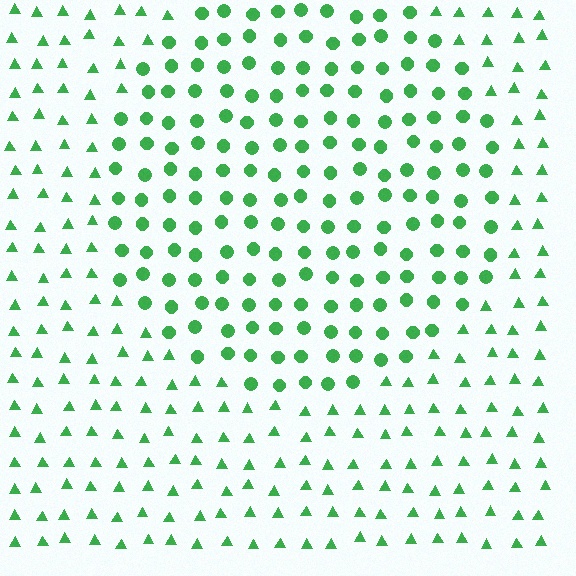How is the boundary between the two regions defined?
The boundary is defined by a change in element shape: circles inside vs. triangles outside. All elements share the same color and spacing.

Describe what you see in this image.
The image is filled with small green elements arranged in a uniform grid. A circle-shaped region contains circles, while the surrounding area contains triangles. The boundary is defined purely by the change in element shape.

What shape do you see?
I see a circle.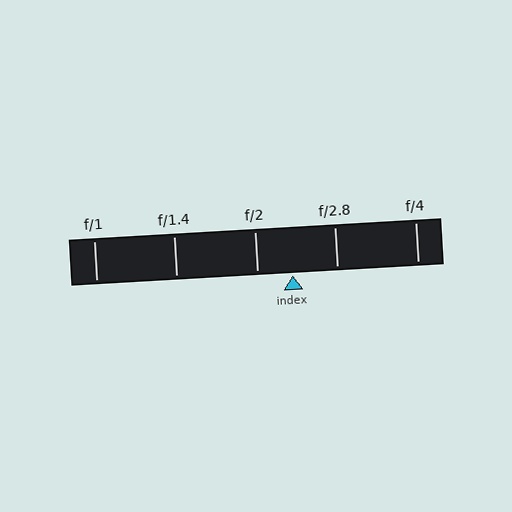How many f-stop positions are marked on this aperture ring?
There are 5 f-stop positions marked.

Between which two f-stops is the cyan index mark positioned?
The index mark is between f/2 and f/2.8.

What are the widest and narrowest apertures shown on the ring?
The widest aperture shown is f/1 and the narrowest is f/4.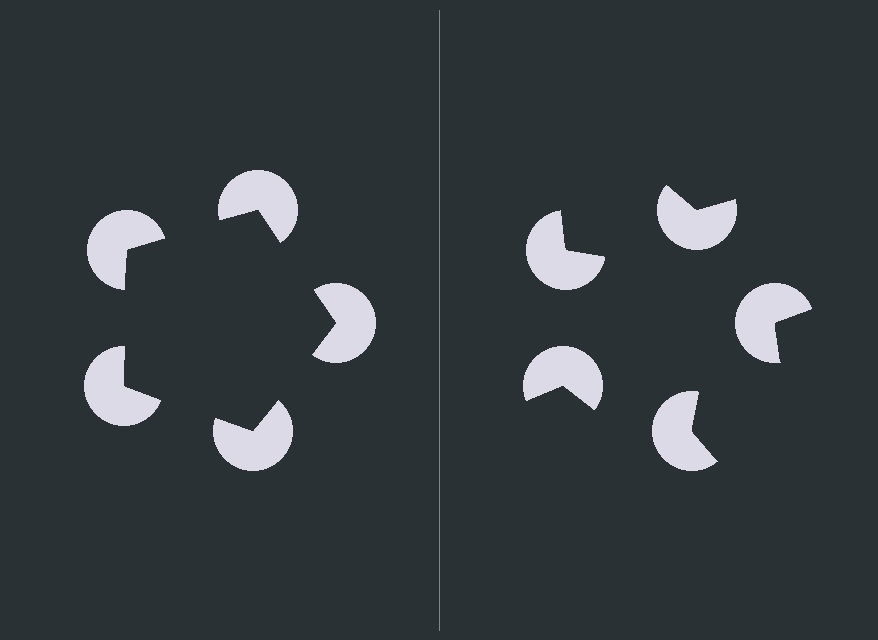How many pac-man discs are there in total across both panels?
10 — 5 on each side.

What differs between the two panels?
The pac-man discs are positioned identically on both sides; only the wedge orientations differ. On the left they align to a pentagon; on the right they are misaligned.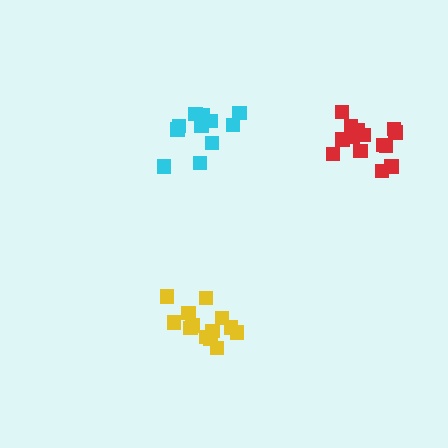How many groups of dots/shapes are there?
There are 3 groups.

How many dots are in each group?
Group 1: 11 dots, Group 2: 13 dots, Group 3: 14 dots (38 total).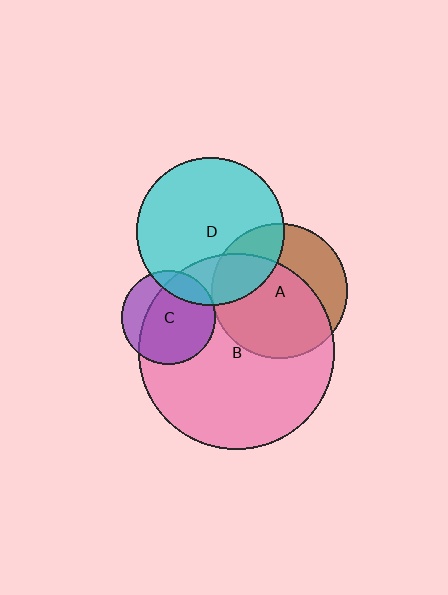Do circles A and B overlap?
Yes.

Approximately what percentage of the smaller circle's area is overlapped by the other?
Approximately 65%.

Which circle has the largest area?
Circle B (pink).